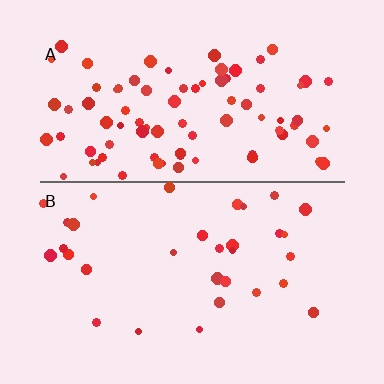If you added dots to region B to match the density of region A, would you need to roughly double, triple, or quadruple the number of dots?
Approximately triple.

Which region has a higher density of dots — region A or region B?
A (the top).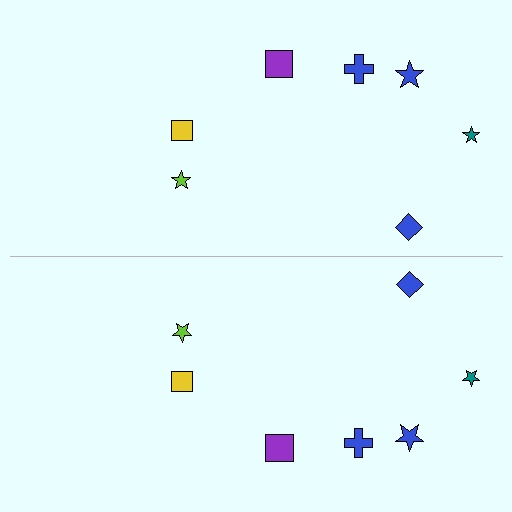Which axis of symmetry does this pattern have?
The pattern has a horizontal axis of symmetry running through the center of the image.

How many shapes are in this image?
There are 14 shapes in this image.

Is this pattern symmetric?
Yes, this pattern has bilateral (reflection) symmetry.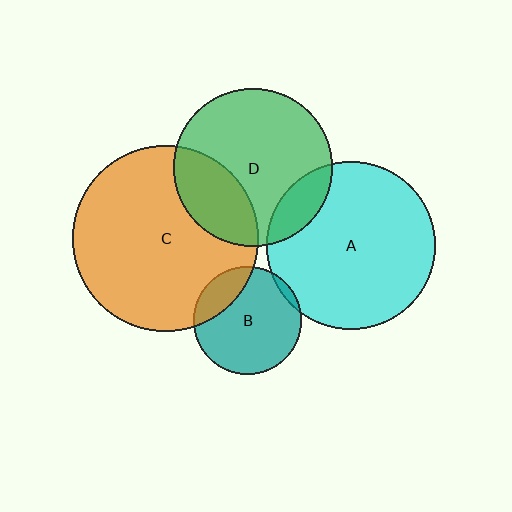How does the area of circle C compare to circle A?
Approximately 1.2 times.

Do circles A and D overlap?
Yes.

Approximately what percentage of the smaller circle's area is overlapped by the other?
Approximately 15%.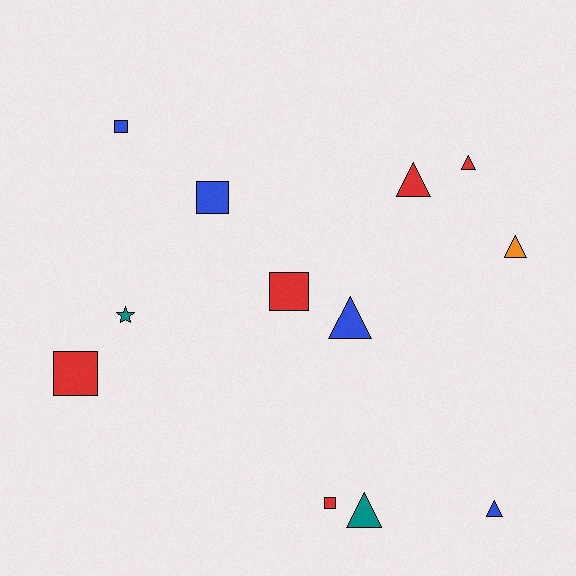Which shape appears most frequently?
Triangle, with 6 objects.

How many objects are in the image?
There are 12 objects.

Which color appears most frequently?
Red, with 5 objects.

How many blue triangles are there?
There are 2 blue triangles.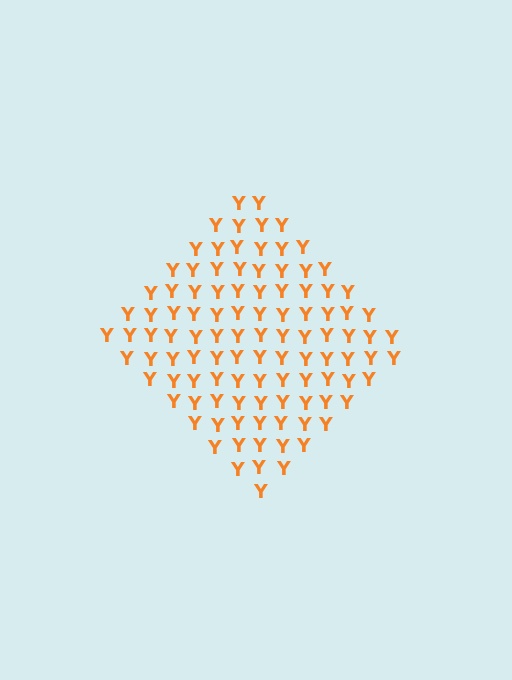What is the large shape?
The large shape is a diamond.